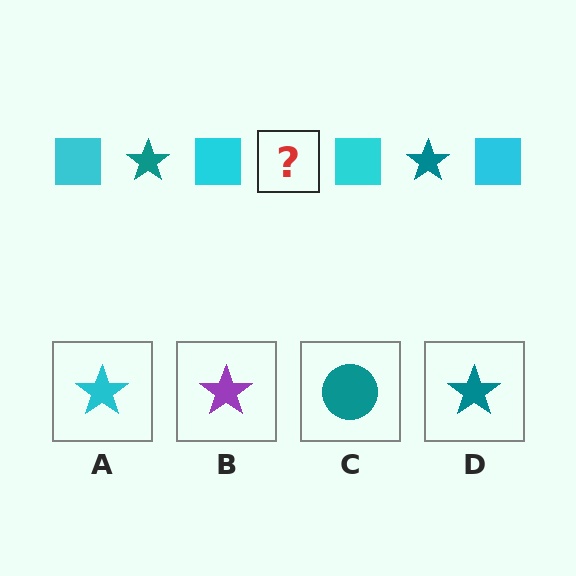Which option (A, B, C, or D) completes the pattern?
D.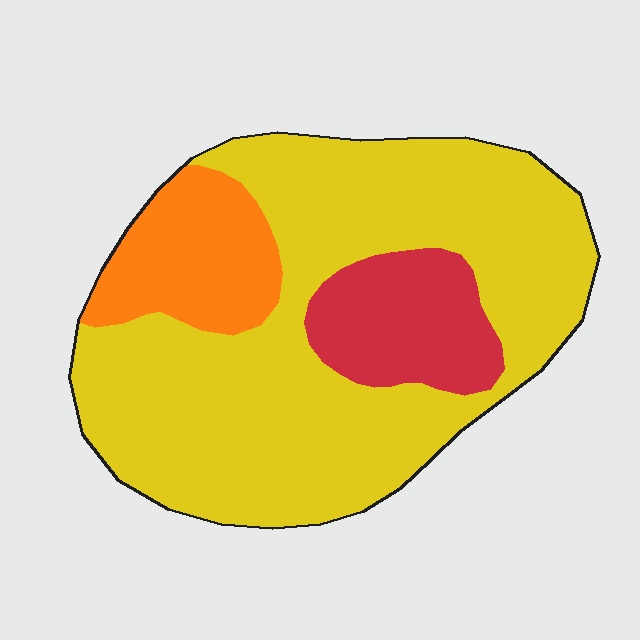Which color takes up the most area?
Yellow, at roughly 70%.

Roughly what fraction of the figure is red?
Red takes up about one eighth (1/8) of the figure.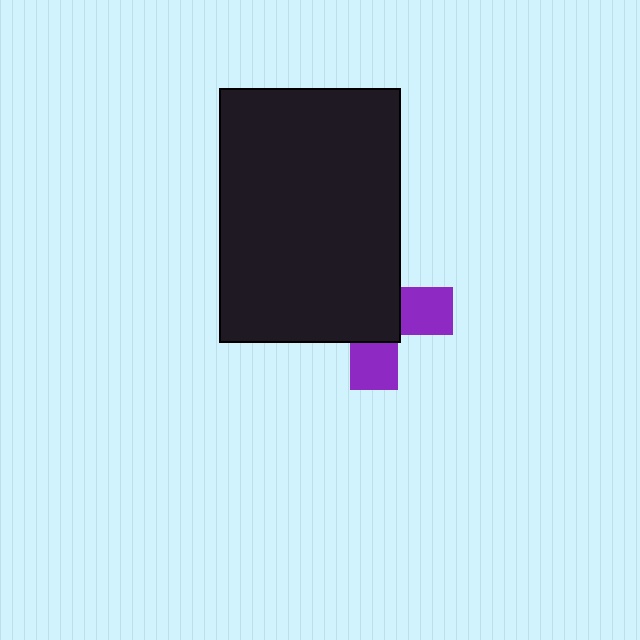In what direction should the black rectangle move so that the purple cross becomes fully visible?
The black rectangle should move toward the upper-left. That is the shortest direction to clear the overlap and leave the purple cross fully visible.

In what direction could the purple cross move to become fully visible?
The purple cross could move toward the lower-right. That would shift it out from behind the black rectangle entirely.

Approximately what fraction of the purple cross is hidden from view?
Roughly 64% of the purple cross is hidden behind the black rectangle.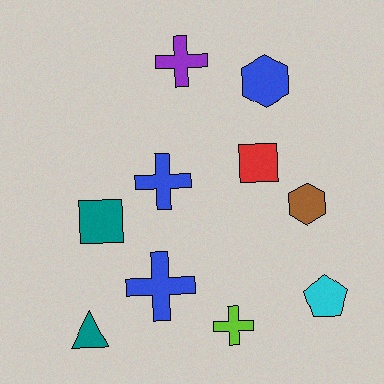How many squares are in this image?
There are 2 squares.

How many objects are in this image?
There are 10 objects.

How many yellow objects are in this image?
There are no yellow objects.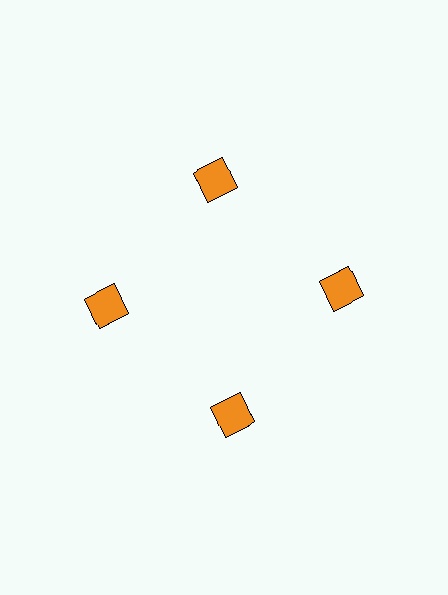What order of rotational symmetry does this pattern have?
This pattern has 4-fold rotational symmetry.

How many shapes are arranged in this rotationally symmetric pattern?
There are 4 shapes, arranged in 4 groups of 1.